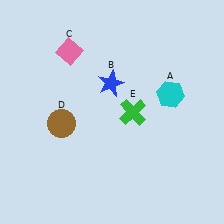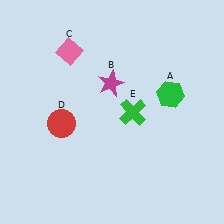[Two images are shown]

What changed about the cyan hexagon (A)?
In Image 1, A is cyan. In Image 2, it changed to green.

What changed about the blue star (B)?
In Image 1, B is blue. In Image 2, it changed to magenta.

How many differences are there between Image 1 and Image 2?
There are 3 differences between the two images.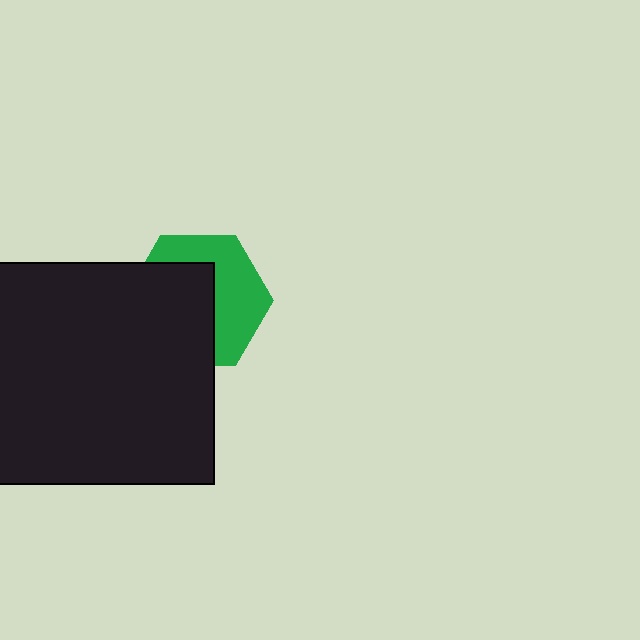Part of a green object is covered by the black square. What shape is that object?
It is a hexagon.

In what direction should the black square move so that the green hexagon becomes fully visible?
The black square should move toward the lower-left. That is the shortest direction to clear the overlap and leave the green hexagon fully visible.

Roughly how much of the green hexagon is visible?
About half of it is visible (roughly 46%).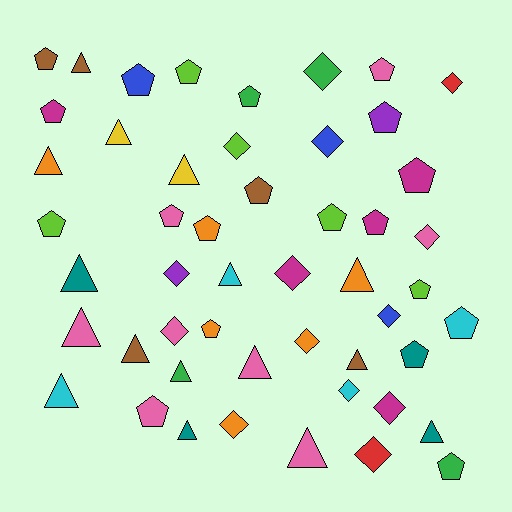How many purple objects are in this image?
There are 2 purple objects.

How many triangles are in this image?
There are 16 triangles.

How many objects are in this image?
There are 50 objects.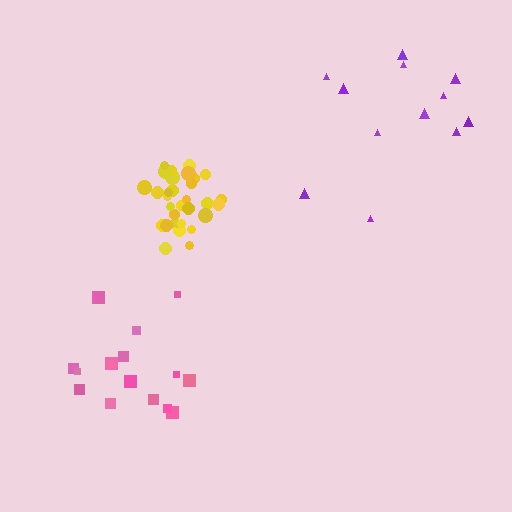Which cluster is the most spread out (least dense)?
Purple.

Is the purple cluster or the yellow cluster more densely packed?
Yellow.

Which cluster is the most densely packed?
Yellow.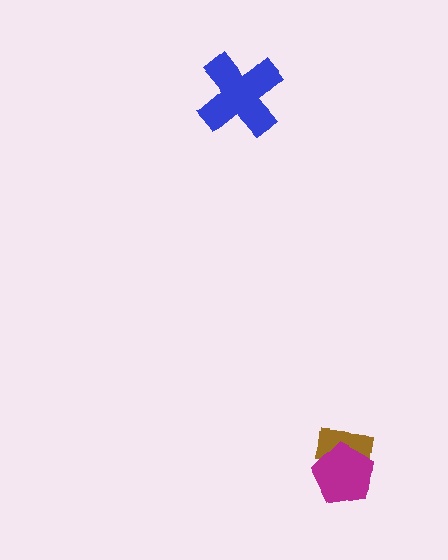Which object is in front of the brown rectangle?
The magenta pentagon is in front of the brown rectangle.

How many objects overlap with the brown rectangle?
1 object overlaps with the brown rectangle.